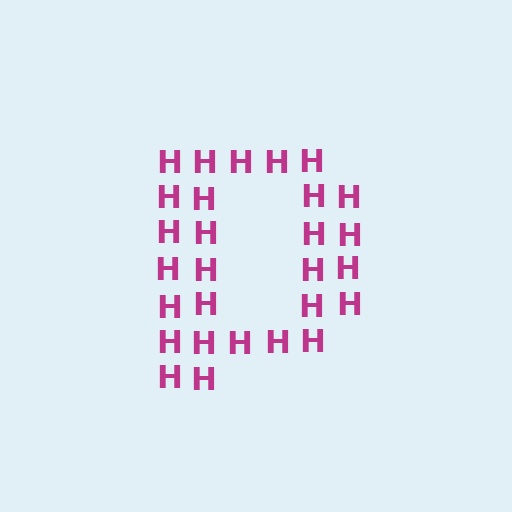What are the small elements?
The small elements are letter H's.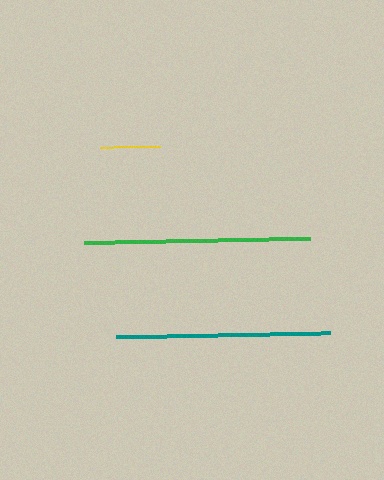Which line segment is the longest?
The green line is the longest at approximately 226 pixels.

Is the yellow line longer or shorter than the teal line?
The teal line is longer than the yellow line.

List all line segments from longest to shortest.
From longest to shortest: green, teal, yellow.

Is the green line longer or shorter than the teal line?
The green line is longer than the teal line.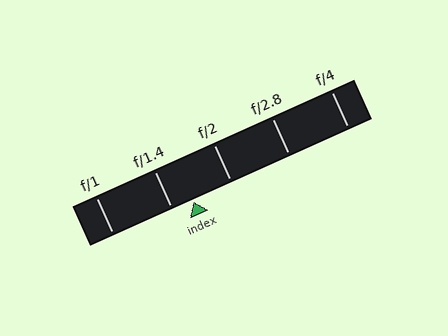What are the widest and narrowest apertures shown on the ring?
The widest aperture shown is f/1 and the narrowest is f/4.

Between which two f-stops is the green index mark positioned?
The index mark is between f/1.4 and f/2.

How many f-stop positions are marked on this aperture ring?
There are 5 f-stop positions marked.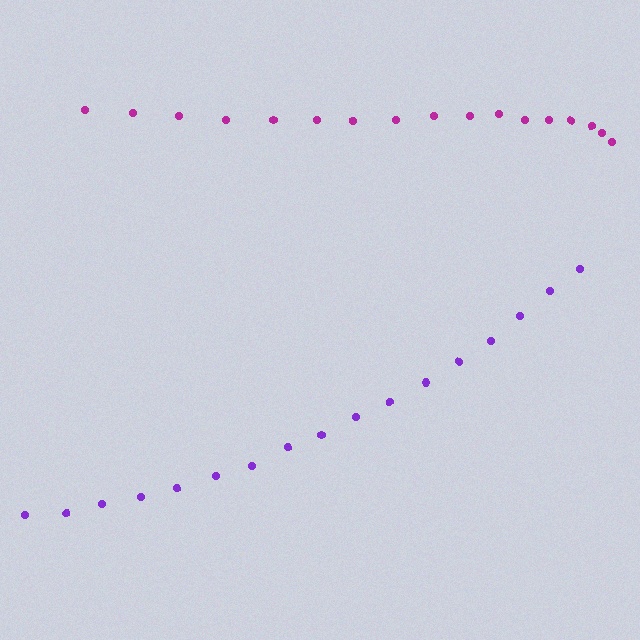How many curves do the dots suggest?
There are 2 distinct paths.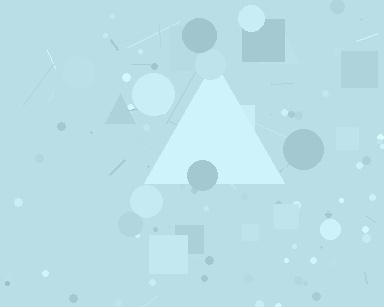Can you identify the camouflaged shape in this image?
The camouflaged shape is a triangle.